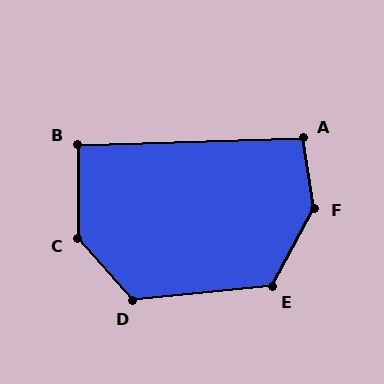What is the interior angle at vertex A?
Approximately 98 degrees (obtuse).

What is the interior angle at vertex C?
Approximately 138 degrees (obtuse).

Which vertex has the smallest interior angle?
B, at approximately 92 degrees.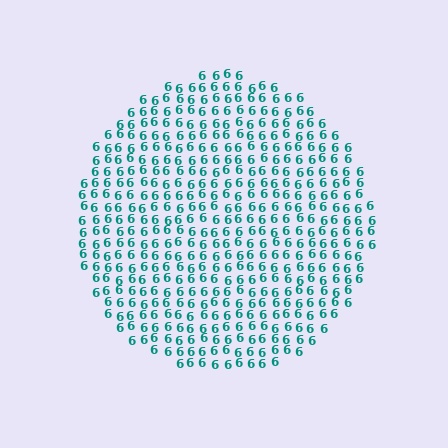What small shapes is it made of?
It is made of small digit 6's.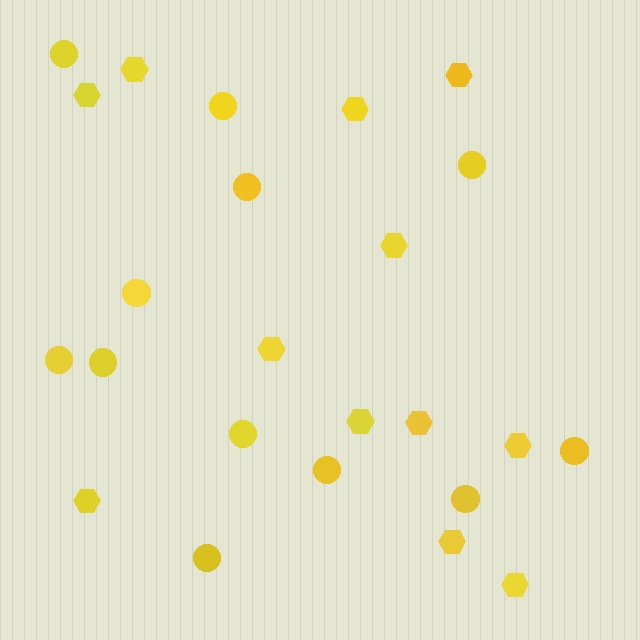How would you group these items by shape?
There are 2 groups: one group of hexagons (12) and one group of circles (12).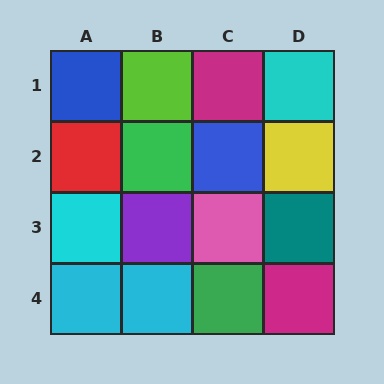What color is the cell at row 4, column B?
Cyan.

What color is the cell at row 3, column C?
Pink.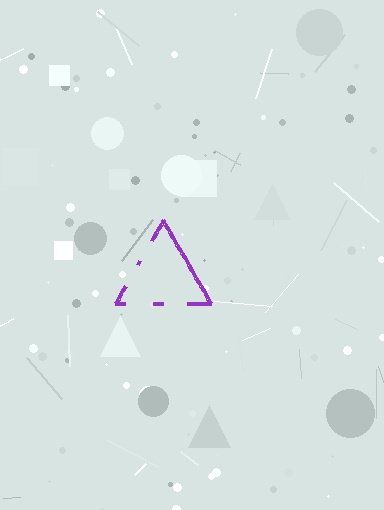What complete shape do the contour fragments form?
The contour fragments form a triangle.